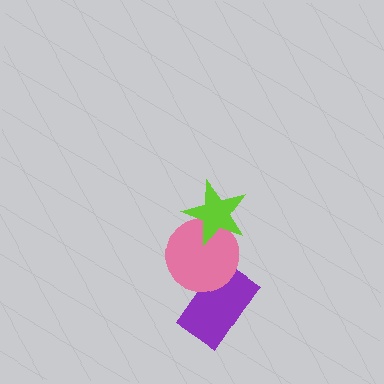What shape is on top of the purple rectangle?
The pink circle is on top of the purple rectangle.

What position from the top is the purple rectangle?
The purple rectangle is 3rd from the top.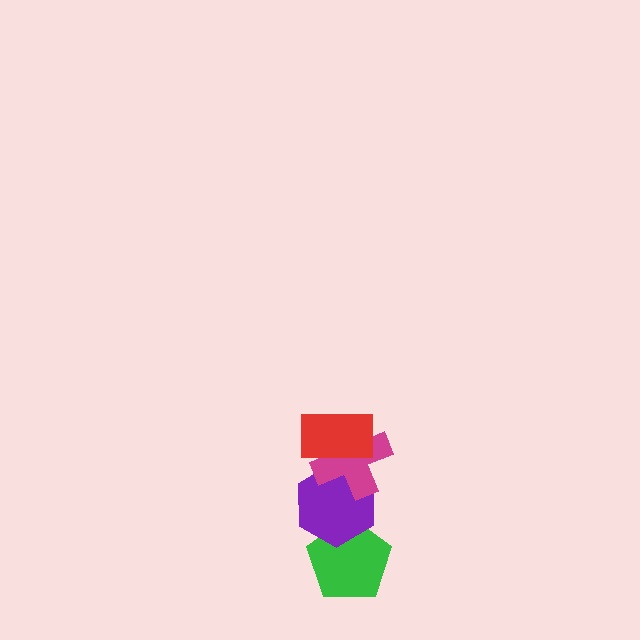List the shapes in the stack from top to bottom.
From top to bottom: the red rectangle, the magenta cross, the purple hexagon, the green pentagon.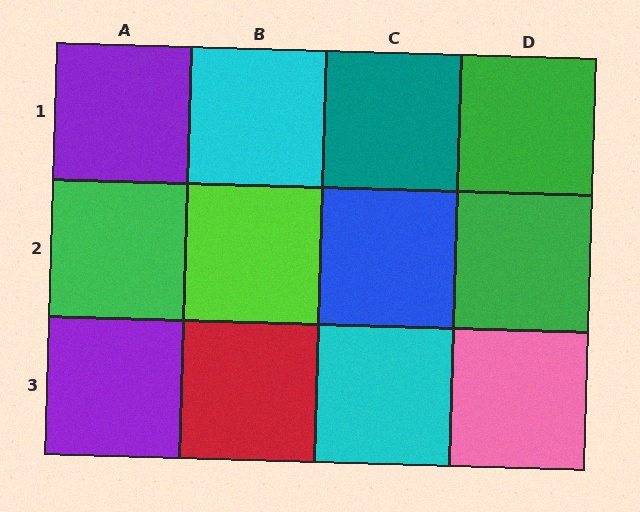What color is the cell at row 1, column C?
Teal.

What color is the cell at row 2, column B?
Lime.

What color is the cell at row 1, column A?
Purple.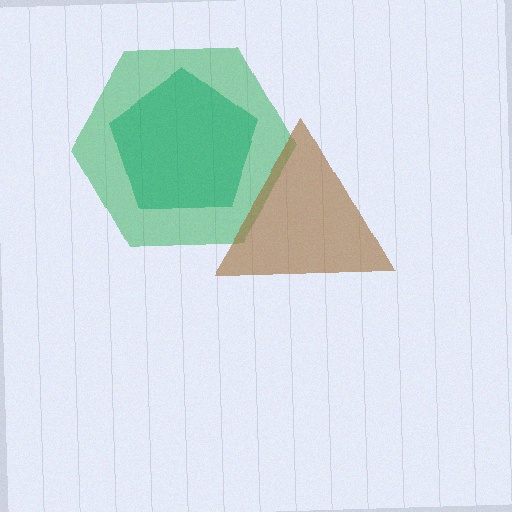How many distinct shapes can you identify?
There are 3 distinct shapes: a teal pentagon, a green hexagon, a brown triangle.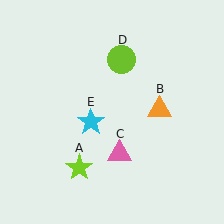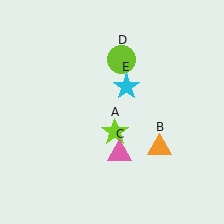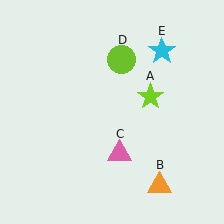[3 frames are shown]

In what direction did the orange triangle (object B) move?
The orange triangle (object B) moved down.